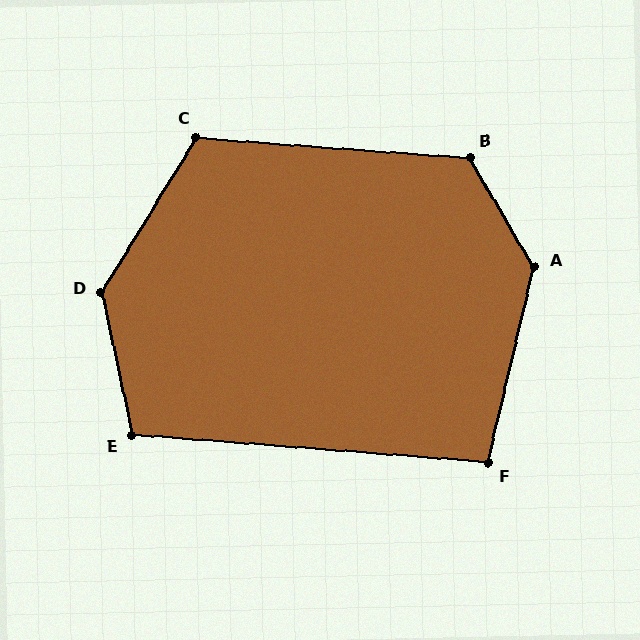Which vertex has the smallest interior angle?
F, at approximately 99 degrees.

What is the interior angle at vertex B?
Approximately 125 degrees (obtuse).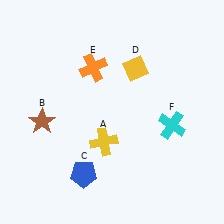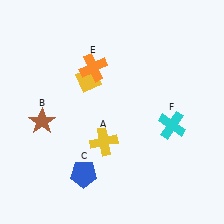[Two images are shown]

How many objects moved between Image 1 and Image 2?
1 object moved between the two images.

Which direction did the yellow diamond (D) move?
The yellow diamond (D) moved left.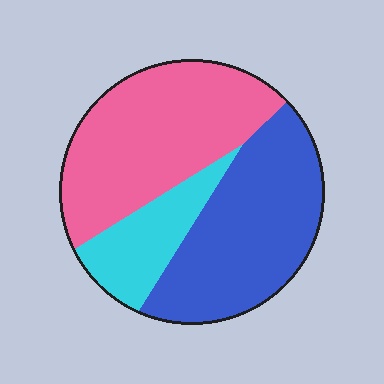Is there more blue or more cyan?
Blue.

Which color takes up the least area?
Cyan, at roughly 15%.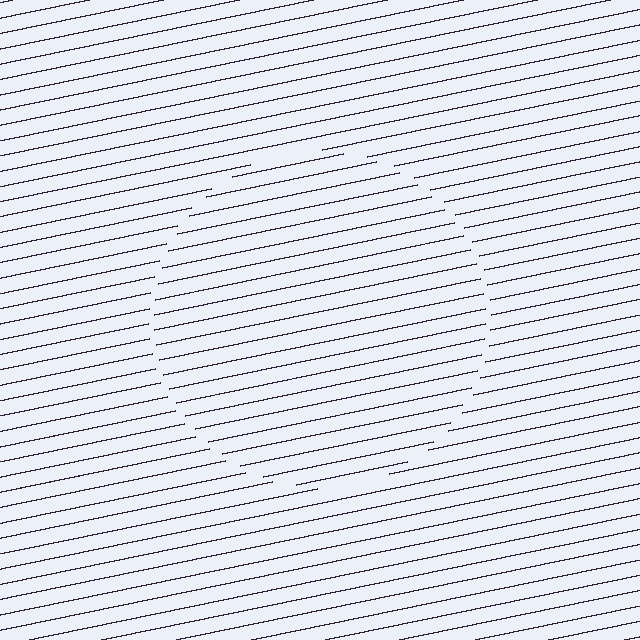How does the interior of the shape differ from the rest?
The interior of the shape contains the same grating, shifted by half a period — the contour is defined by the phase discontinuity where line-ends from the inner and outer gratings abut.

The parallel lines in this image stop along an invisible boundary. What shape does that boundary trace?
An illusory circle. The interior of the shape contains the same grating, shifted by half a period — the contour is defined by the phase discontinuity where line-ends from the inner and outer gratings abut.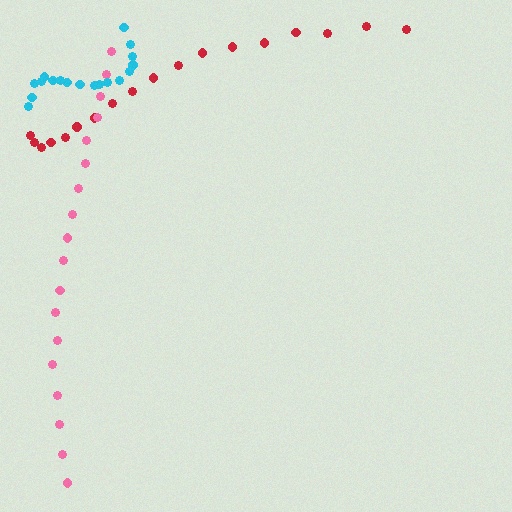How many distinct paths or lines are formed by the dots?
There are 3 distinct paths.